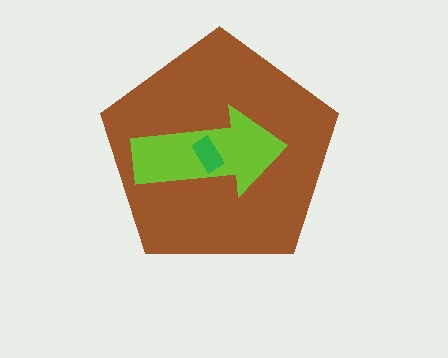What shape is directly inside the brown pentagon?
The lime arrow.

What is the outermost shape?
The brown pentagon.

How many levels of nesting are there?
3.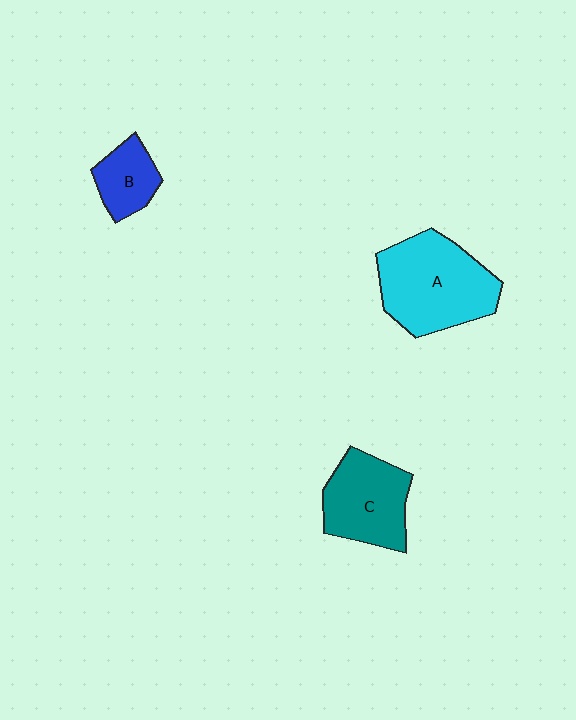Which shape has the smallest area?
Shape B (blue).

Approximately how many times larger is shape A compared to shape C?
Approximately 1.4 times.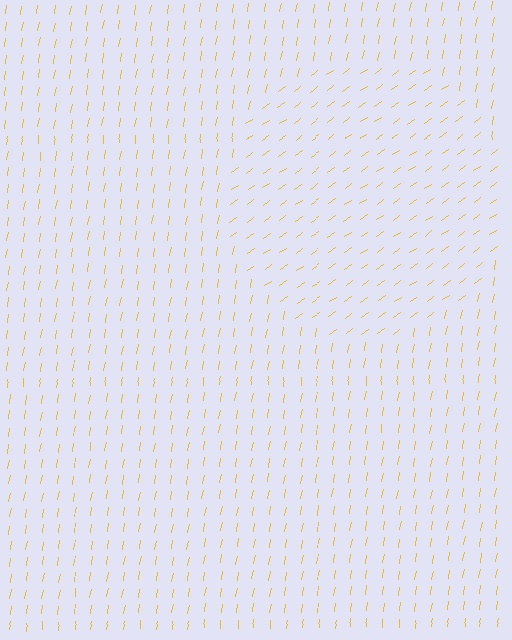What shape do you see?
I see a circle.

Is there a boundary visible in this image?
Yes, there is a texture boundary formed by a change in line orientation.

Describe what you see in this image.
The image is filled with small yellow line segments. A circle region in the image has lines oriented differently from the surrounding lines, creating a visible texture boundary.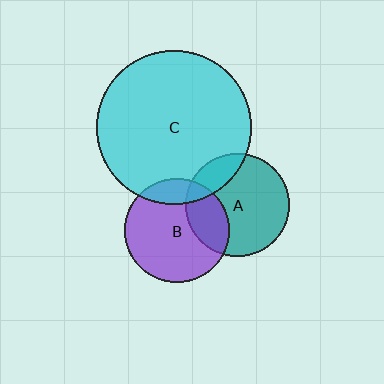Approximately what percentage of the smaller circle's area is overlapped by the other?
Approximately 25%.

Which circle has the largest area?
Circle C (cyan).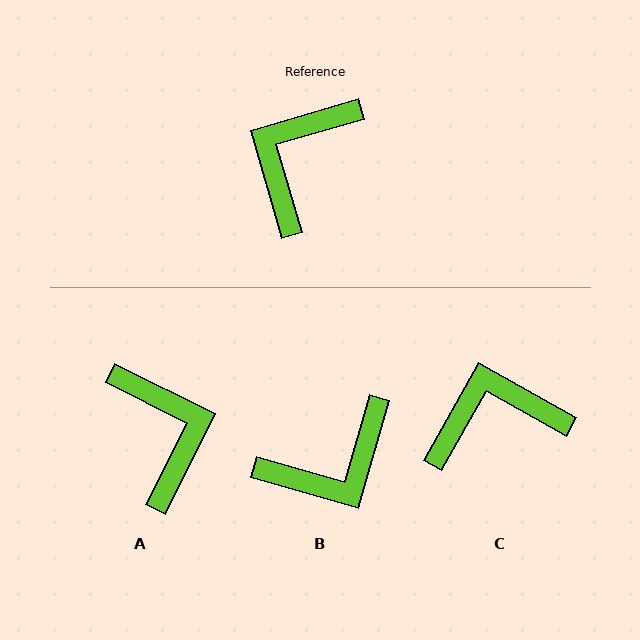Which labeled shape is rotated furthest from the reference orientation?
B, about 148 degrees away.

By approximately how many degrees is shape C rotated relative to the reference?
Approximately 46 degrees clockwise.